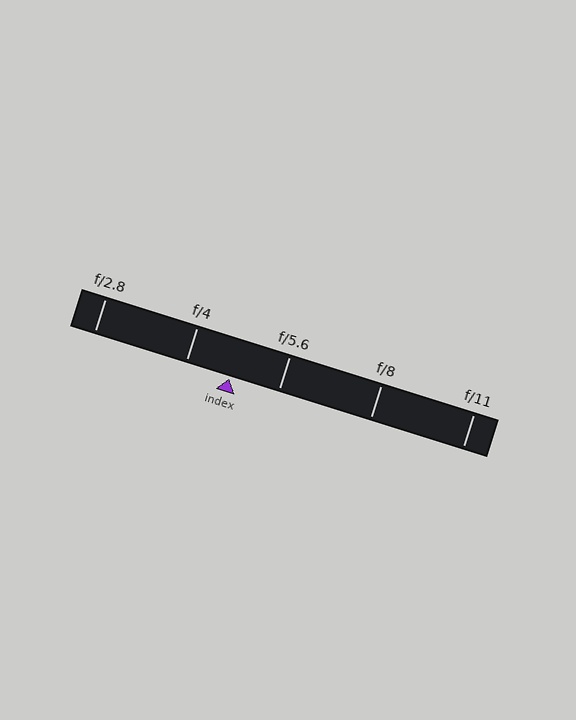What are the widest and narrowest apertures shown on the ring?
The widest aperture shown is f/2.8 and the narrowest is f/11.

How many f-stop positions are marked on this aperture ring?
There are 5 f-stop positions marked.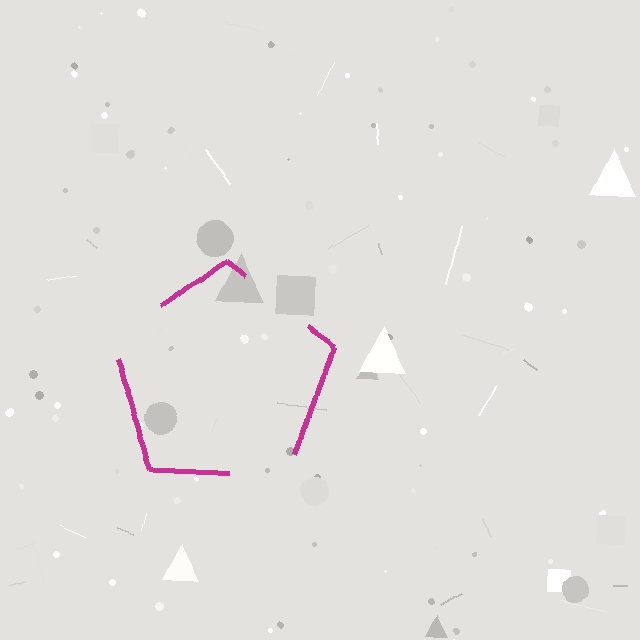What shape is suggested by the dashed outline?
The dashed outline suggests a pentagon.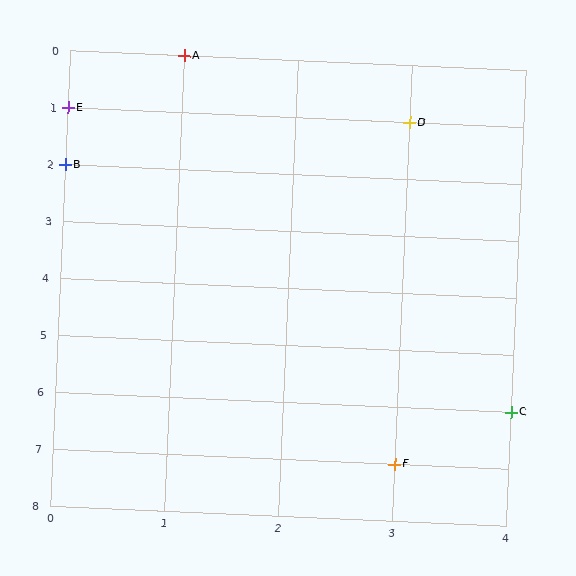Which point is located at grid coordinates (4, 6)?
Point C is at (4, 6).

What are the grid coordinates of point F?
Point F is at grid coordinates (3, 7).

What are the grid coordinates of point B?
Point B is at grid coordinates (0, 2).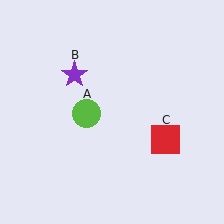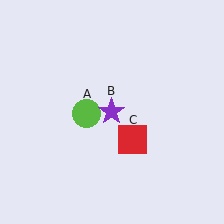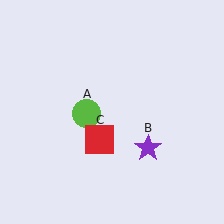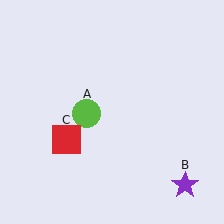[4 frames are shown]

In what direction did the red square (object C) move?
The red square (object C) moved left.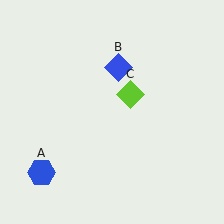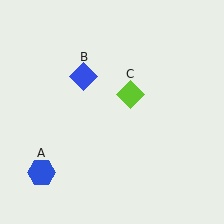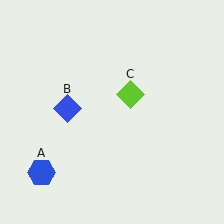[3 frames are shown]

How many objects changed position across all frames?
1 object changed position: blue diamond (object B).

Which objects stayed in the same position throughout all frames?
Blue hexagon (object A) and lime diamond (object C) remained stationary.